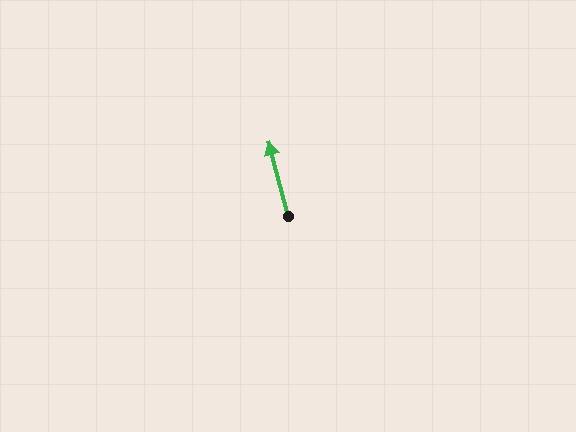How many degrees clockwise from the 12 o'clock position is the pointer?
Approximately 346 degrees.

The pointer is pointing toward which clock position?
Roughly 12 o'clock.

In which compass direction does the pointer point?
North.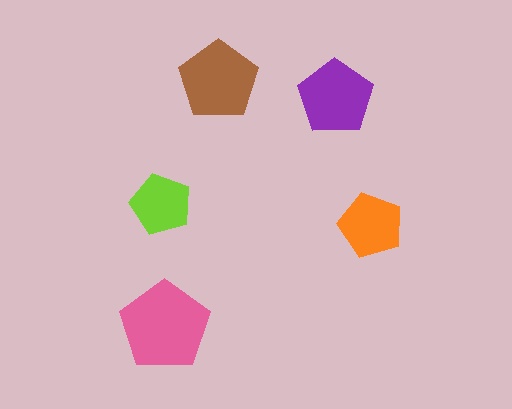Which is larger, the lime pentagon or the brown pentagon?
The brown one.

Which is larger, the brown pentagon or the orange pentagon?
The brown one.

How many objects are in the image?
There are 5 objects in the image.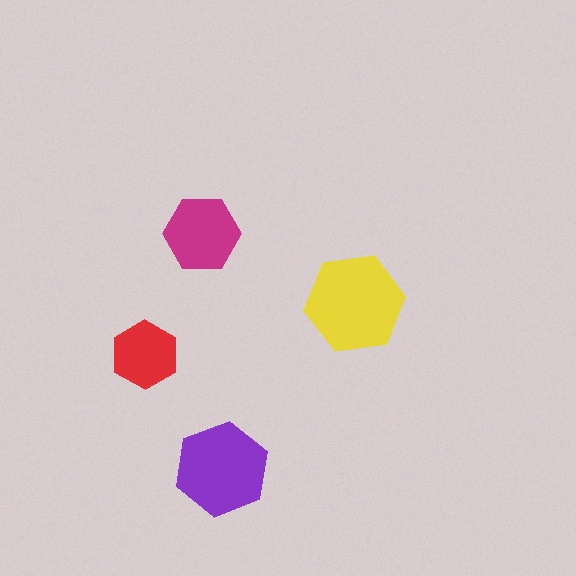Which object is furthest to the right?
The yellow hexagon is rightmost.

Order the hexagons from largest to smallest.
the yellow one, the purple one, the magenta one, the red one.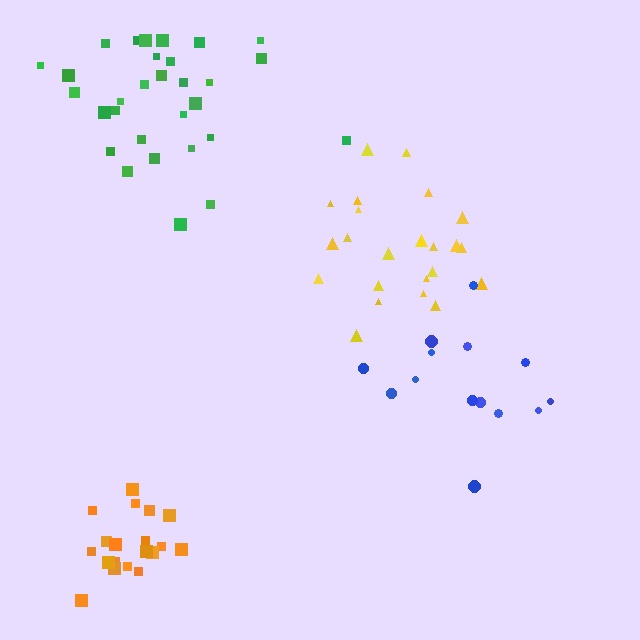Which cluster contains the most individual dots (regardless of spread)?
Green (30).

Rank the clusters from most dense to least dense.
orange, yellow, green, blue.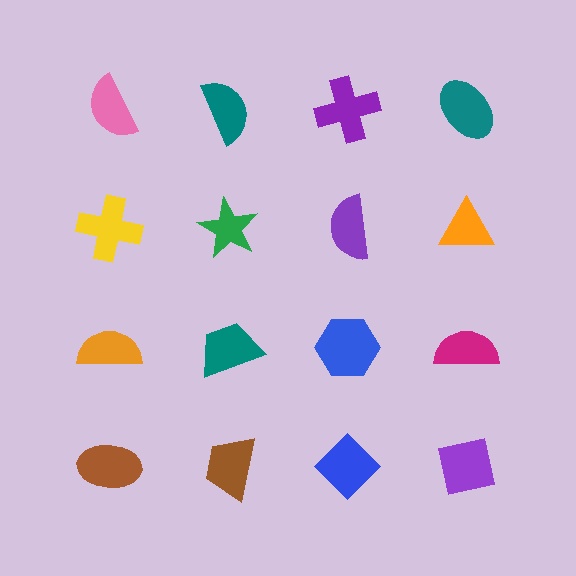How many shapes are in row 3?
4 shapes.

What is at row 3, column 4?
A magenta semicircle.